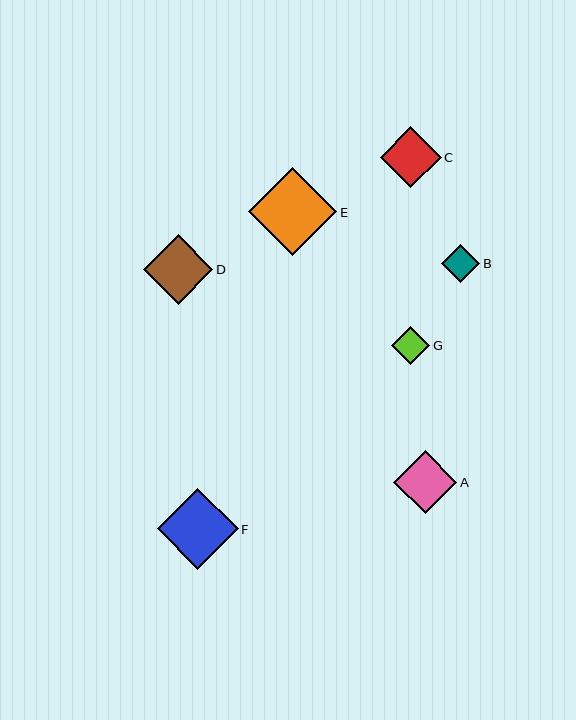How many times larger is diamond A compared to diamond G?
Diamond A is approximately 1.7 times the size of diamond G.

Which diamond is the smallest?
Diamond G is the smallest with a size of approximately 38 pixels.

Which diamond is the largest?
Diamond E is the largest with a size of approximately 88 pixels.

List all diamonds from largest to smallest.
From largest to smallest: E, F, D, A, C, B, G.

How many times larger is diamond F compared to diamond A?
Diamond F is approximately 1.3 times the size of diamond A.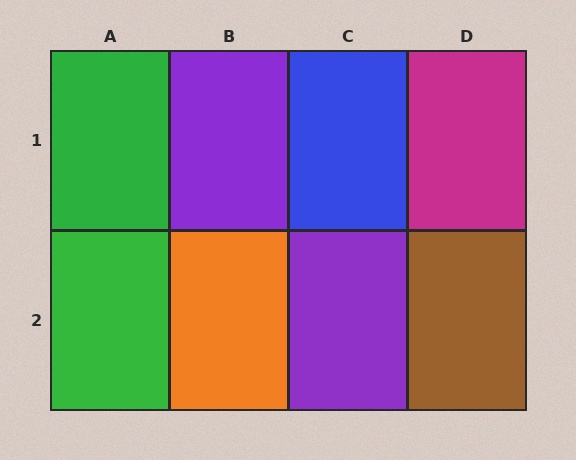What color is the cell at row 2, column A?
Green.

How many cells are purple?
2 cells are purple.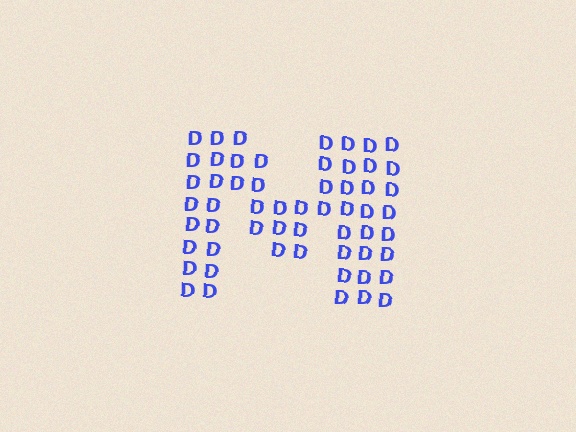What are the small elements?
The small elements are letter D's.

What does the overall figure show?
The overall figure shows the letter M.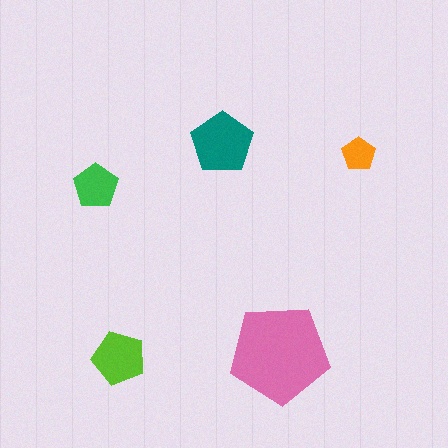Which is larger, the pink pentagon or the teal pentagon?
The pink one.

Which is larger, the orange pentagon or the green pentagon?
The green one.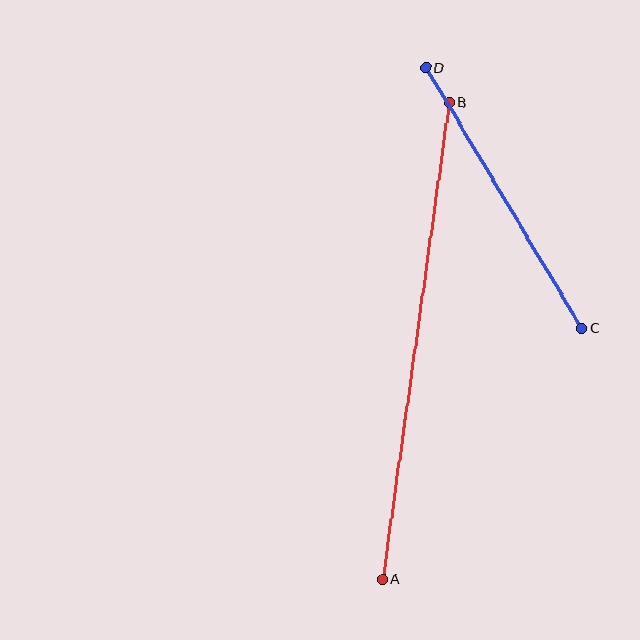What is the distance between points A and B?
The distance is approximately 482 pixels.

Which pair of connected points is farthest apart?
Points A and B are farthest apart.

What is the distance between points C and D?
The distance is approximately 303 pixels.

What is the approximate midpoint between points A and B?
The midpoint is at approximately (416, 341) pixels.